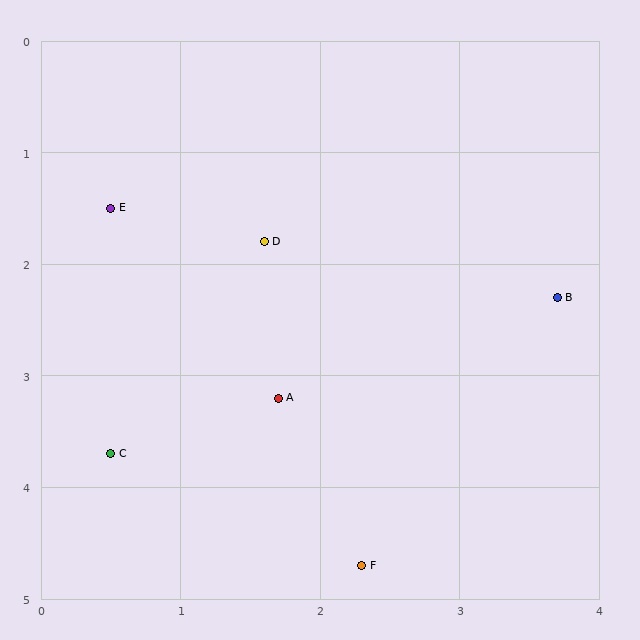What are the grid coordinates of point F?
Point F is at approximately (2.3, 4.7).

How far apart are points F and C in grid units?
Points F and C are about 2.1 grid units apart.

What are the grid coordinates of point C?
Point C is at approximately (0.5, 3.7).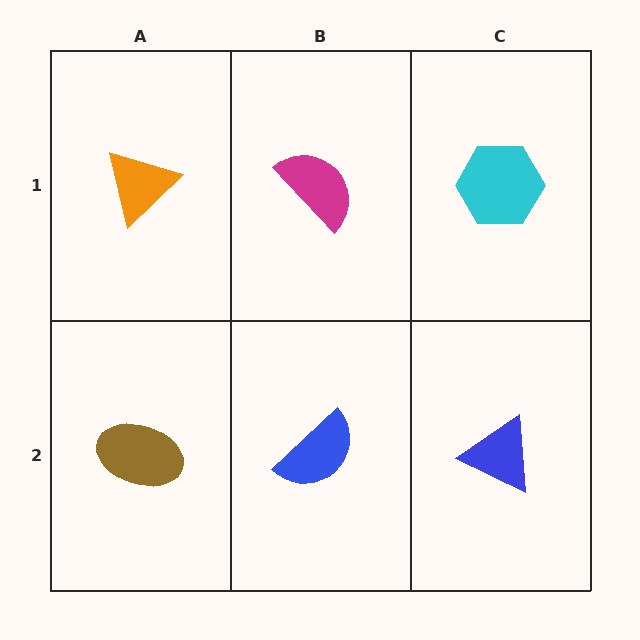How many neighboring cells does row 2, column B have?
3.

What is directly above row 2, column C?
A cyan hexagon.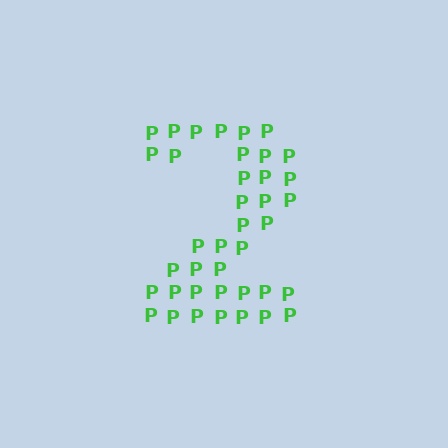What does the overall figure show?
The overall figure shows the digit 2.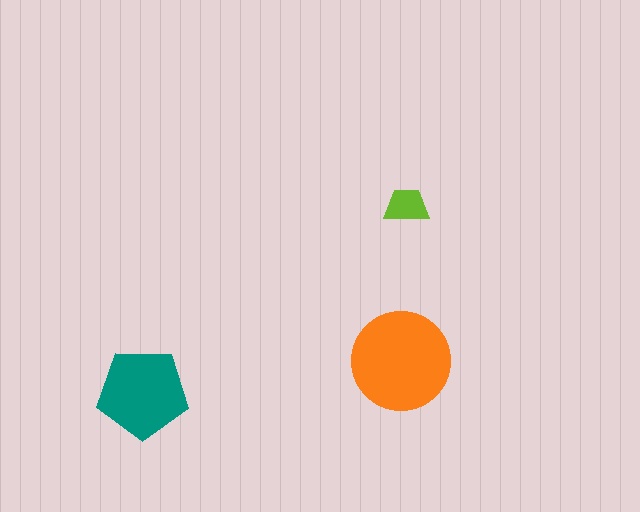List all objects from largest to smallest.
The orange circle, the teal pentagon, the lime trapezoid.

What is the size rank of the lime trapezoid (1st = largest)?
3rd.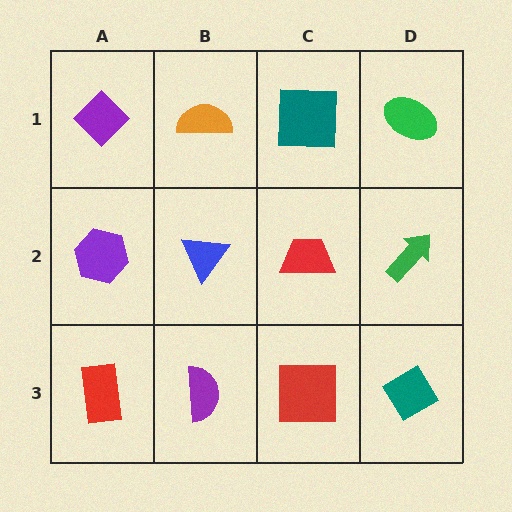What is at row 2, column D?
A green arrow.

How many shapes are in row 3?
4 shapes.